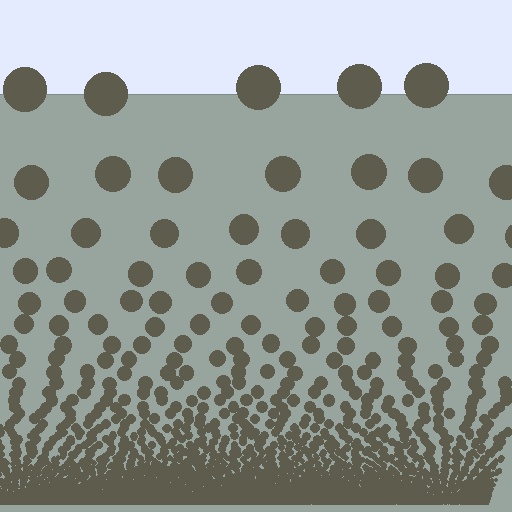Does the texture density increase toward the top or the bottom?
Density increases toward the bottom.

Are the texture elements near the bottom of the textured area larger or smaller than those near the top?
Smaller. The gradient is inverted — elements near the bottom are smaller and denser.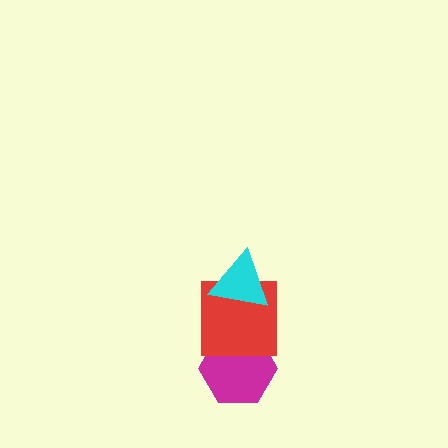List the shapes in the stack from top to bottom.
From top to bottom: the cyan triangle, the red square, the magenta hexagon.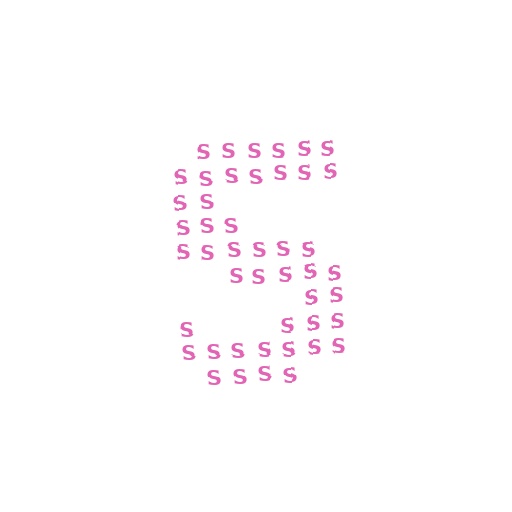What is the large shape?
The large shape is the letter S.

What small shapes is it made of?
It is made of small letter S's.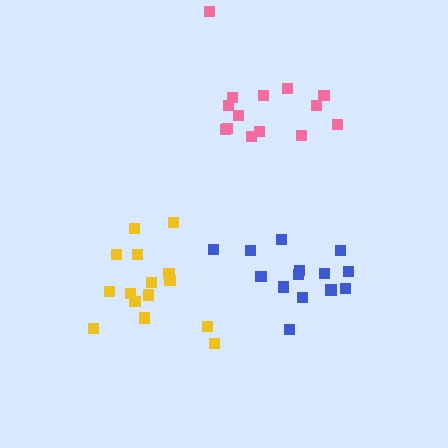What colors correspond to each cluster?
The clusters are colored: pink, yellow, blue.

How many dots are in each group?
Group 1: 14 dots, Group 2: 15 dots, Group 3: 14 dots (43 total).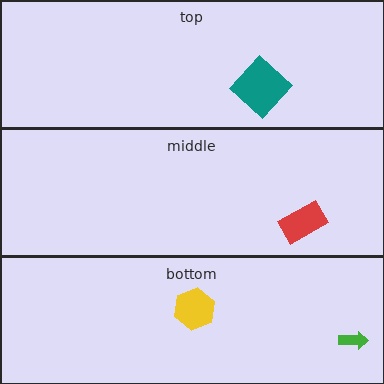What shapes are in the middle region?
The red rectangle.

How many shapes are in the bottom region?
2.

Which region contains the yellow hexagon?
The bottom region.